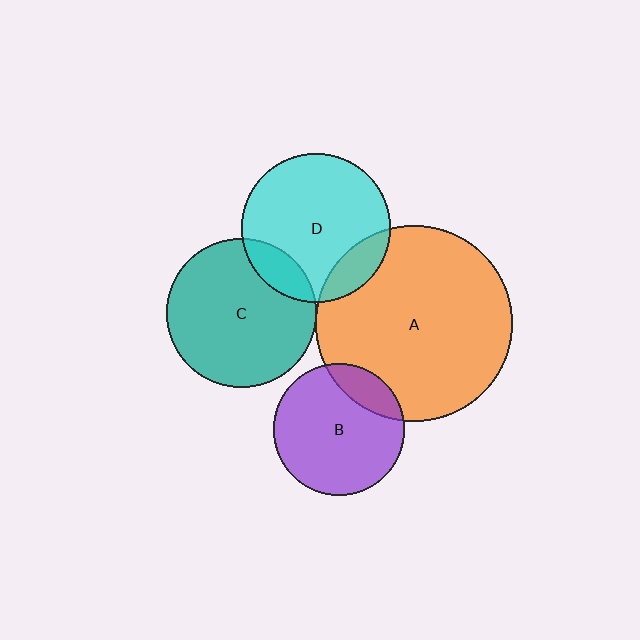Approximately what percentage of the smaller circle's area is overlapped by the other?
Approximately 15%.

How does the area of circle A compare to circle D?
Approximately 1.7 times.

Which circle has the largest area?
Circle A (orange).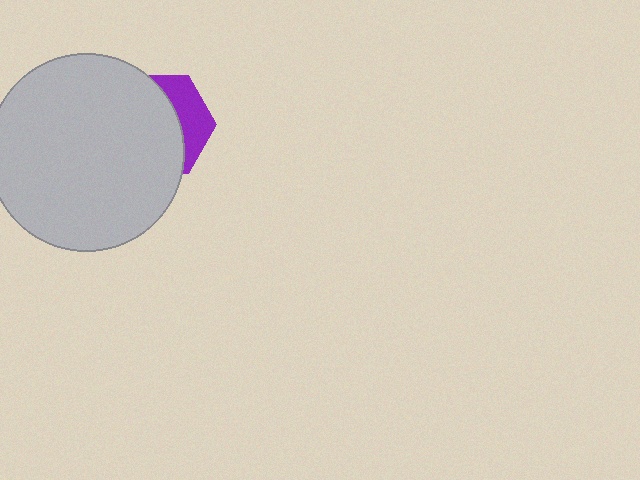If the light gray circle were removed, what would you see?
You would see the complete purple hexagon.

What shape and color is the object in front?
The object in front is a light gray circle.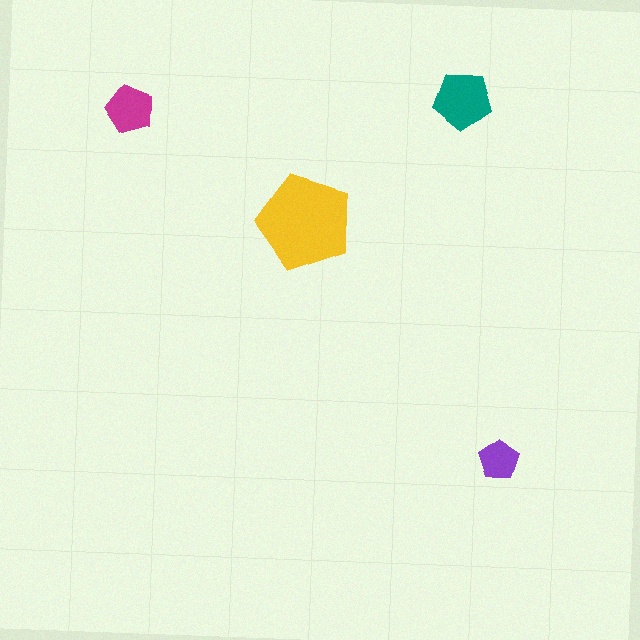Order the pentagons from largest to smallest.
the yellow one, the teal one, the magenta one, the purple one.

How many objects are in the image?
There are 4 objects in the image.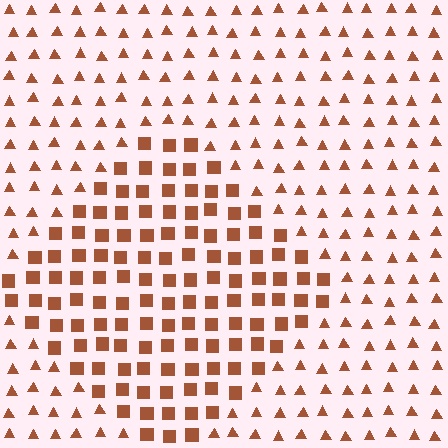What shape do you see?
I see a diamond.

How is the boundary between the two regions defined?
The boundary is defined by a change in element shape: squares inside vs. triangles outside. All elements share the same color and spacing.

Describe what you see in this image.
The image is filled with small brown elements arranged in a uniform grid. A diamond-shaped region contains squares, while the surrounding area contains triangles. The boundary is defined purely by the change in element shape.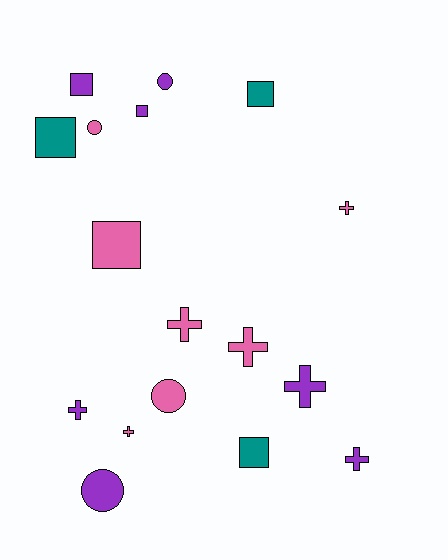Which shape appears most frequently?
Cross, with 7 objects.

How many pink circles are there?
There are 2 pink circles.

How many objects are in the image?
There are 17 objects.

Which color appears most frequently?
Purple, with 7 objects.